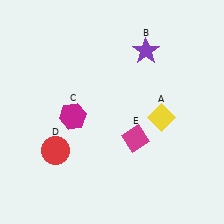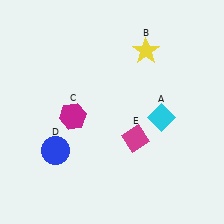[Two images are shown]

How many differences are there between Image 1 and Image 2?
There are 3 differences between the two images.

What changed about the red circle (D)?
In Image 1, D is red. In Image 2, it changed to blue.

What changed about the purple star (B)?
In Image 1, B is purple. In Image 2, it changed to yellow.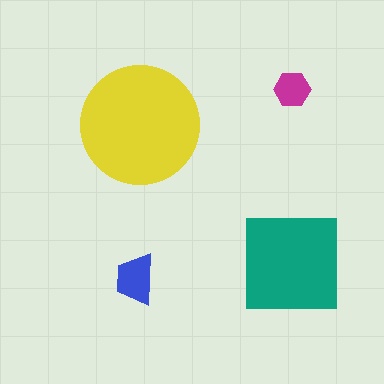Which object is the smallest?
The magenta hexagon.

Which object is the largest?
The yellow circle.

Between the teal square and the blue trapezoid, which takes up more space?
The teal square.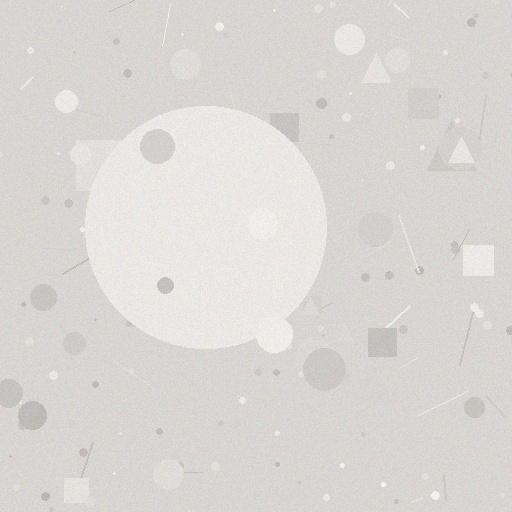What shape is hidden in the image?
A circle is hidden in the image.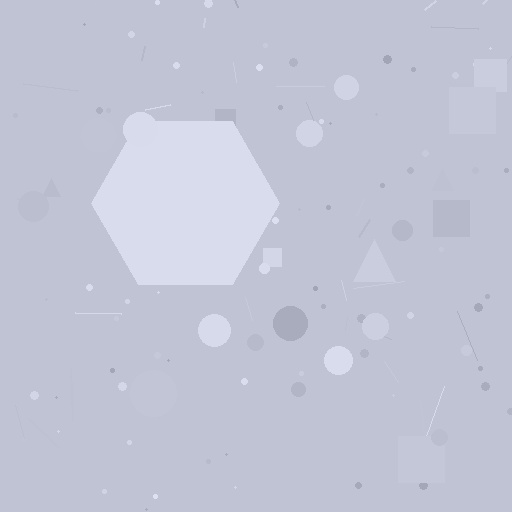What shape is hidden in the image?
A hexagon is hidden in the image.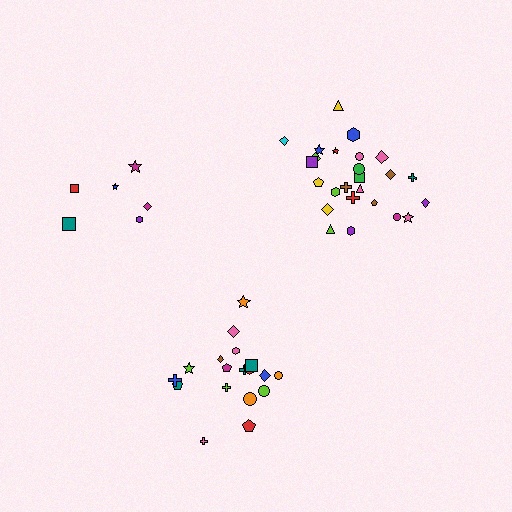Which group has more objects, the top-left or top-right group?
The top-right group.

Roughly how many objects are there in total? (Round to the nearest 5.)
Roughly 50 objects in total.